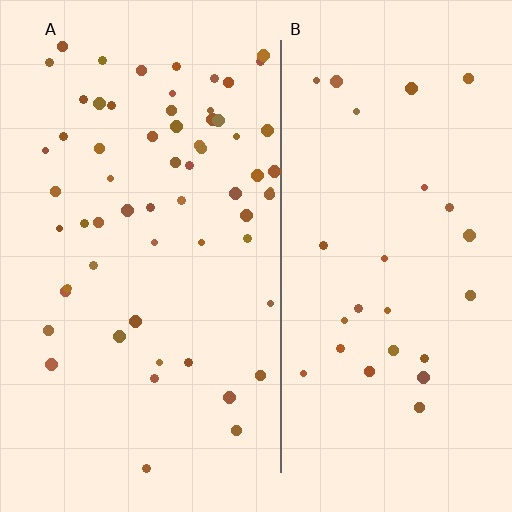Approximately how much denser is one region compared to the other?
Approximately 2.3× — region A over region B.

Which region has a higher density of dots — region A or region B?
A (the left).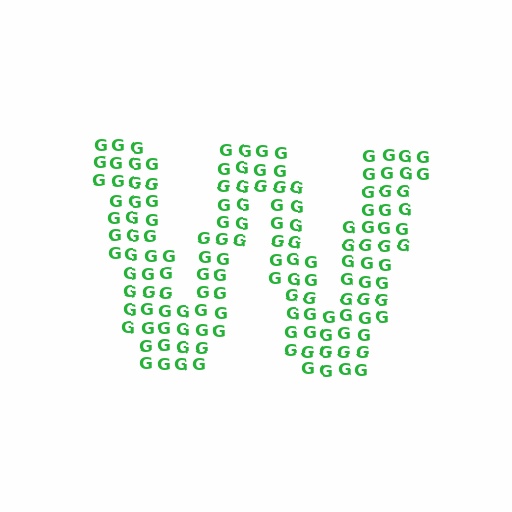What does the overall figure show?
The overall figure shows the letter W.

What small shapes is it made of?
It is made of small letter G's.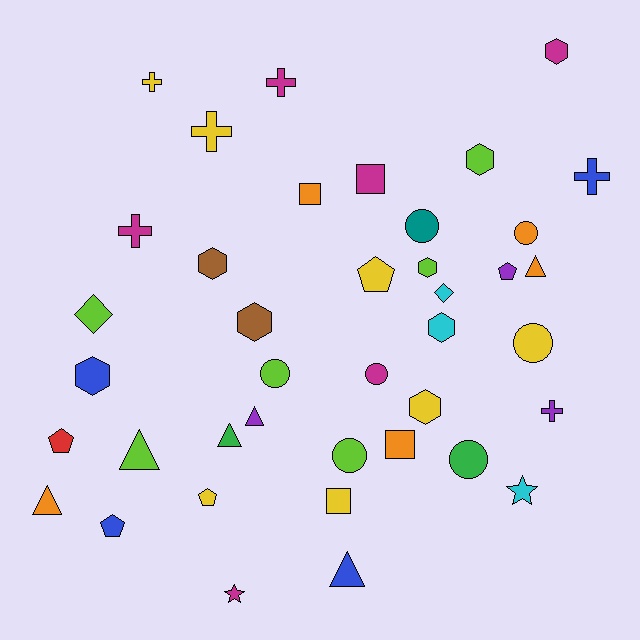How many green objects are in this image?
There are 2 green objects.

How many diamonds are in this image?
There are 2 diamonds.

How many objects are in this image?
There are 40 objects.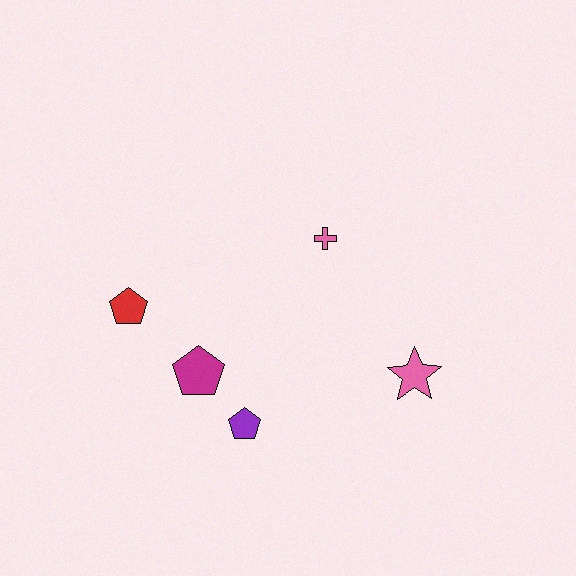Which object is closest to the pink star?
The pink cross is closest to the pink star.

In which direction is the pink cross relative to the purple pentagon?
The pink cross is above the purple pentagon.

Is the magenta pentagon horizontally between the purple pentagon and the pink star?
No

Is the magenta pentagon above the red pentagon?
No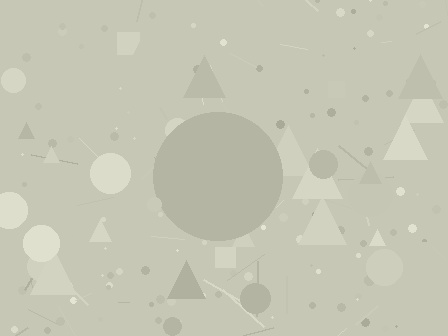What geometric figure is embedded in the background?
A circle is embedded in the background.